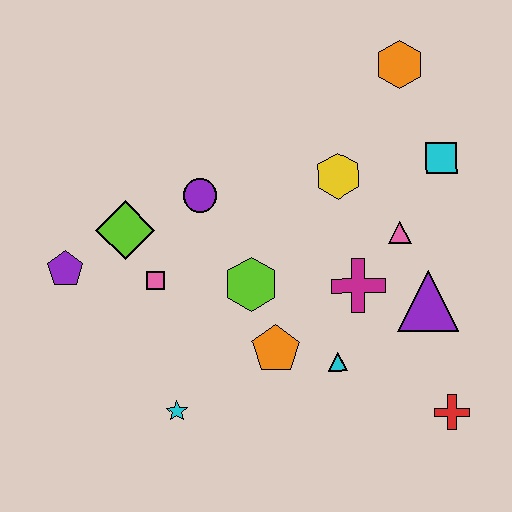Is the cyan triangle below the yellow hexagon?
Yes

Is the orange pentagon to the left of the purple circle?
No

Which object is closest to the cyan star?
The orange pentagon is closest to the cyan star.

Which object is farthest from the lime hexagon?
The orange hexagon is farthest from the lime hexagon.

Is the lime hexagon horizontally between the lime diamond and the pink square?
No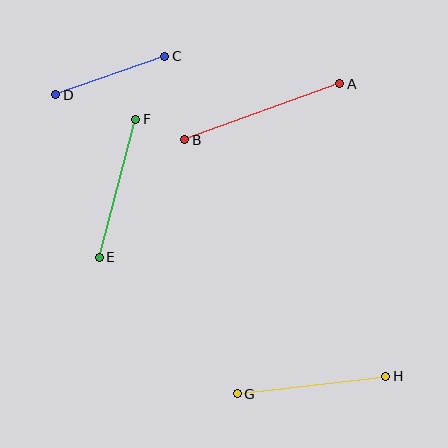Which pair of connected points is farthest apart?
Points A and B are farthest apart.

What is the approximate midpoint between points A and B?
The midpoint is at approximately (262, 112) pixels.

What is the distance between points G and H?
The distance is approximately 149 pixels.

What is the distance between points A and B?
The distance is approximately 165 pixels.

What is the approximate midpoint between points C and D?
The midpoint is at approximately (110, 76) pixels.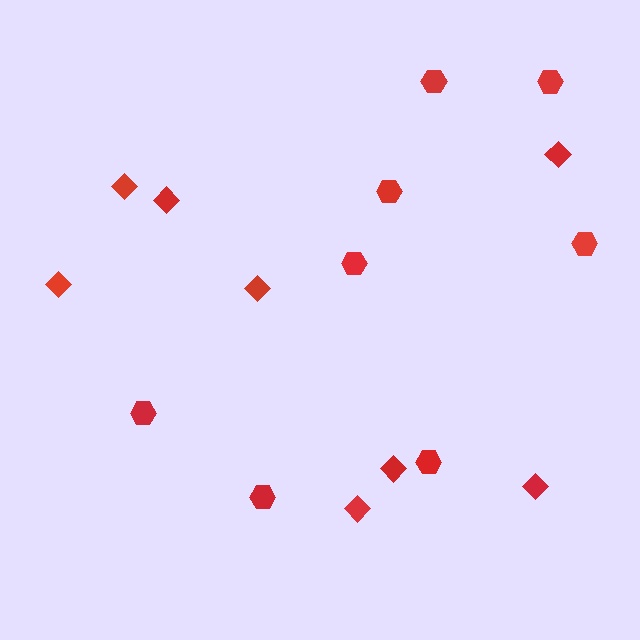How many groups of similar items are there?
There are 2 groups: one group of diamonds (8) and one group of hexagons (8).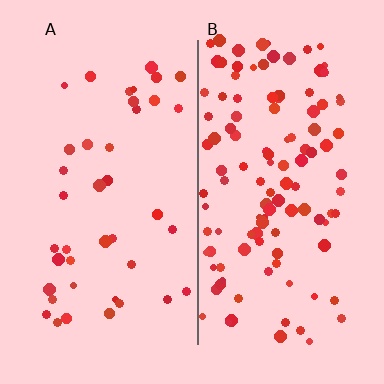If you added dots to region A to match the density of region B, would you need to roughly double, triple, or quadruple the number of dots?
Approximately triple.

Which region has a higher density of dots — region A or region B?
B (the right).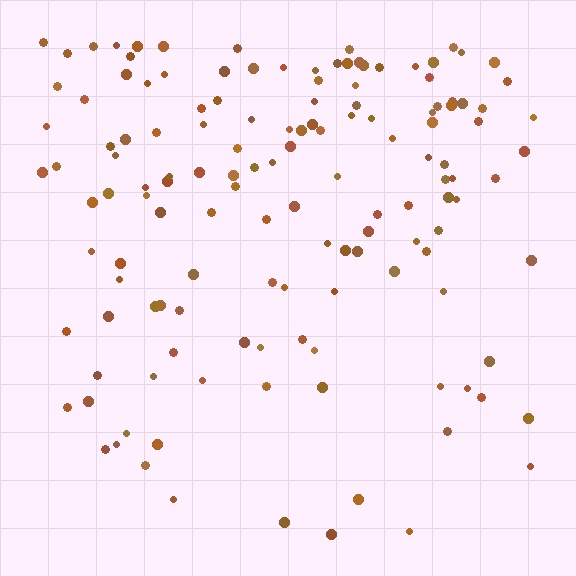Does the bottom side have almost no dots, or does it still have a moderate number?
Still a moderate number, just noticeably fewer than the top.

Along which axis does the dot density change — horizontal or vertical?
Vertical.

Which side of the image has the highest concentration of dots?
The top.